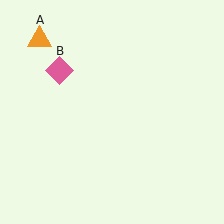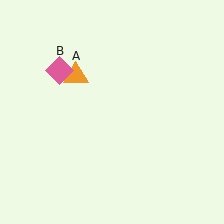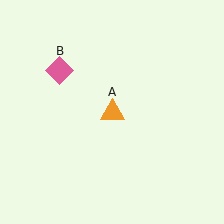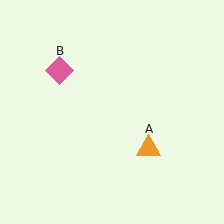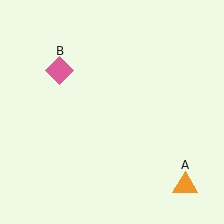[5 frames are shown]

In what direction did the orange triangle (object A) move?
The orange triangle (object A) moved down and to the right.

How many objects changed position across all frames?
1 object changed position: orange triangle (object A).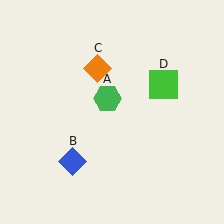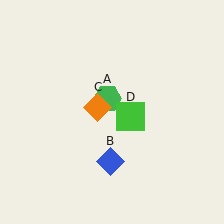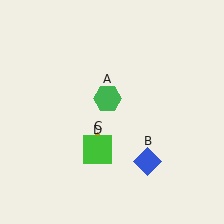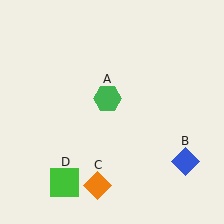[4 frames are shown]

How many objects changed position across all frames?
3 objects changed position: blue diamond (object B), orange diamond (object C), green square (object D).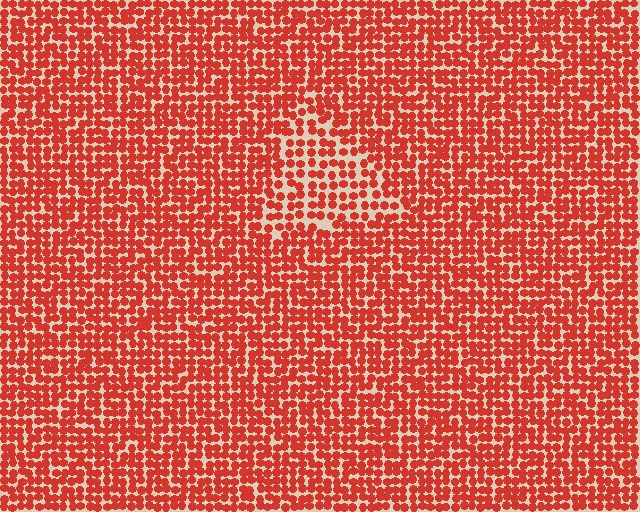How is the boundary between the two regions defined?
The boundary is defined by a change in element density (approximately 1.5x ratio). All elements are the same color, size, and shape.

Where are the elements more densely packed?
The elements are more densely packed outside the triangle boundary.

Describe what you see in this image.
The image contains small red elements arranged at two different densities. A triangle-shaped region is visible where the elements are less densely packed than the surrounding area.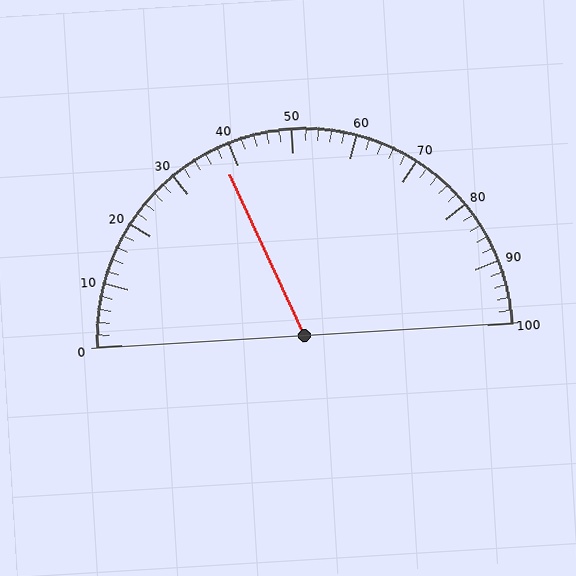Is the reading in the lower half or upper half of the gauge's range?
The reading is in the lower half of the range (0 to 100).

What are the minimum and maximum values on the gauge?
The gauge ranges from 0 to 100.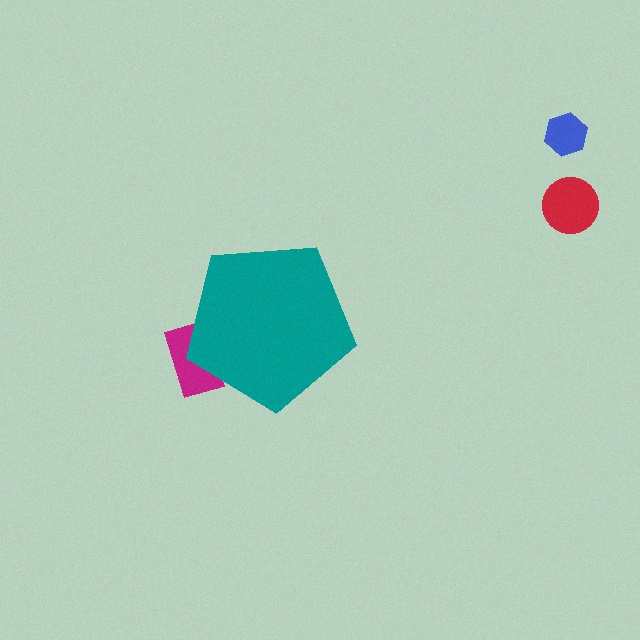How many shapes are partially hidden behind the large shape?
1 shape is partially hidden.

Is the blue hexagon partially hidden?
No, the blue hexagon is fully visible.